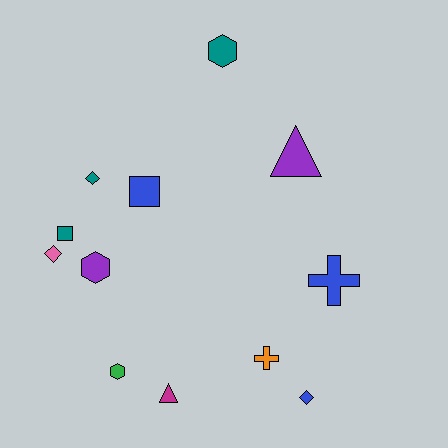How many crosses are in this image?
There are 2 crosses.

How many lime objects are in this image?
There are no lime objects.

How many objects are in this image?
There are 12 objects.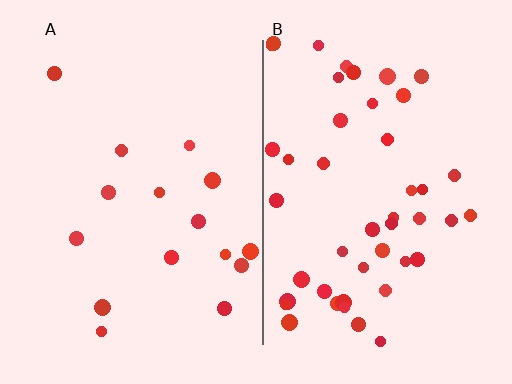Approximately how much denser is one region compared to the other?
Approximately 2.9× — region B over region A.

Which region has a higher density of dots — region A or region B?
B (the right).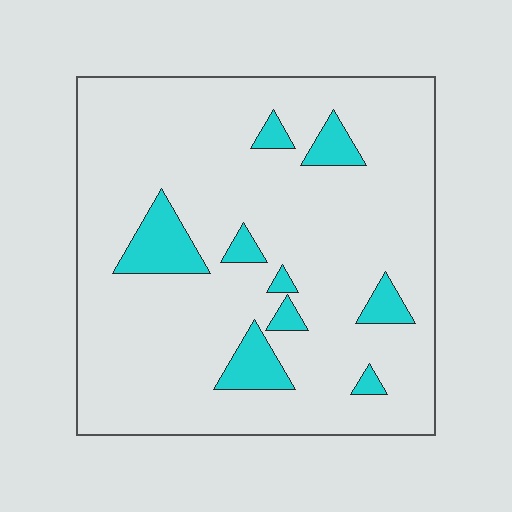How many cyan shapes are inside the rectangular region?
9.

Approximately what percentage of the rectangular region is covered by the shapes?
Approximately 10%.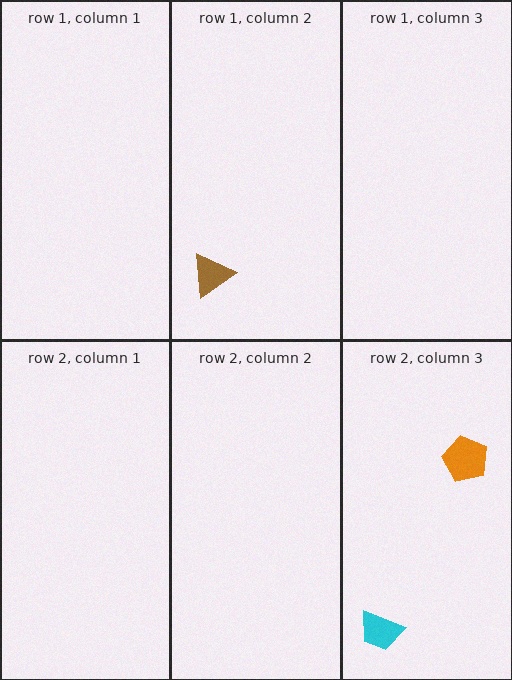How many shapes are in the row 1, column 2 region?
1.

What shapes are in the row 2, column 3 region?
The orange pentagon, the cyan trapezoid.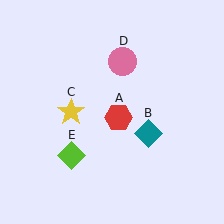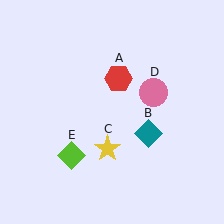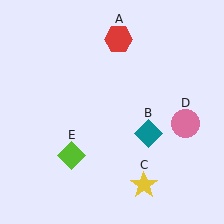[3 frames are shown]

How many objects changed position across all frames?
3 objects changed position: red hexagon (object A), yellow star (object C), pink circle (object D).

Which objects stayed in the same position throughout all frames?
Teal diamond (object B) and lime diamond (object E) remained stationary.